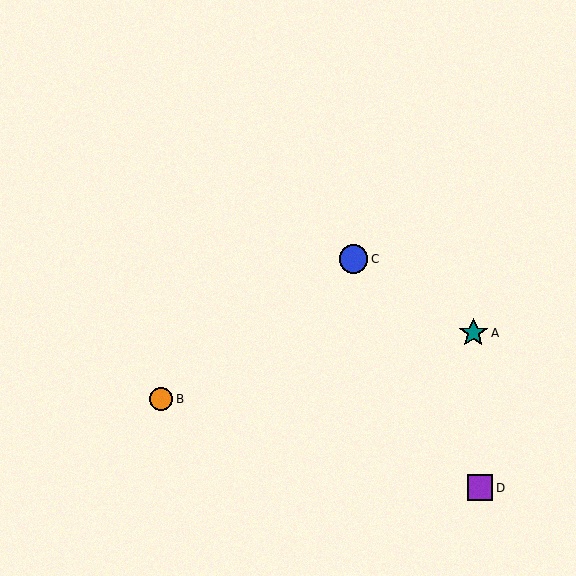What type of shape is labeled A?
Shape A is a teal star.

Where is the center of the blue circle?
The center of the blue circle is at (354, 259).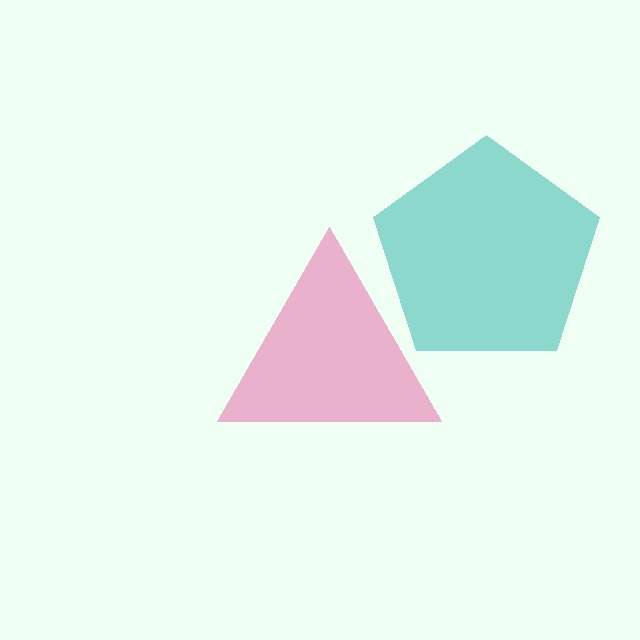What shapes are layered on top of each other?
The layered shapes are: a pink triangle, a teal pentagon.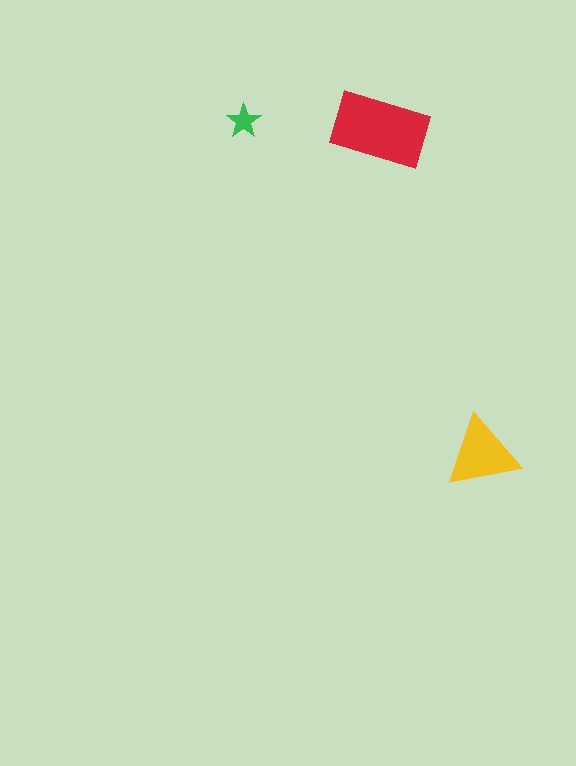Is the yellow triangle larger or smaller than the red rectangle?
Smaller.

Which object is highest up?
The green star is topmost.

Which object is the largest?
The red rectangle.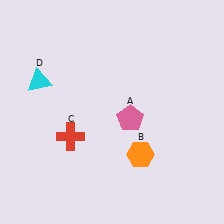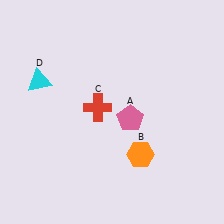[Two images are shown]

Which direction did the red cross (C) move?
The red cross (C) moved up.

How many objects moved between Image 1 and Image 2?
1 object moved between the two images.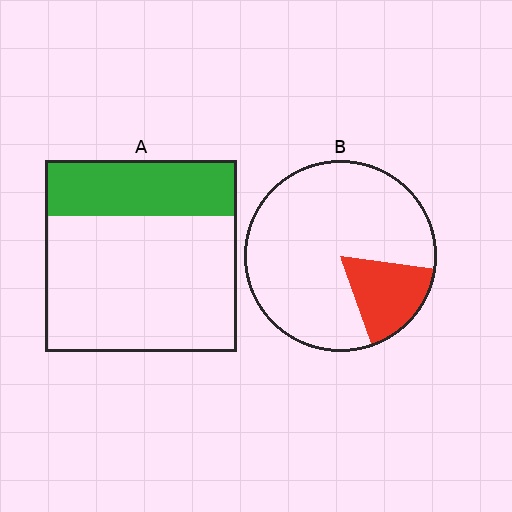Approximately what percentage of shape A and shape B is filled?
A is approximately 30% and B is approximately 20%.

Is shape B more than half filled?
No.